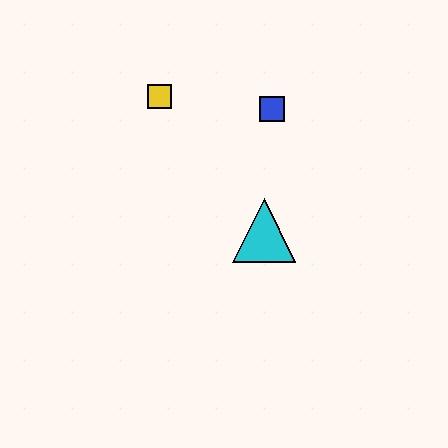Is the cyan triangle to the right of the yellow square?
Yes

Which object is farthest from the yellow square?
The cyan triangle is farthest from the yellow square.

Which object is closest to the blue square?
The yellow square is closest to the blue square.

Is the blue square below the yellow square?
Yes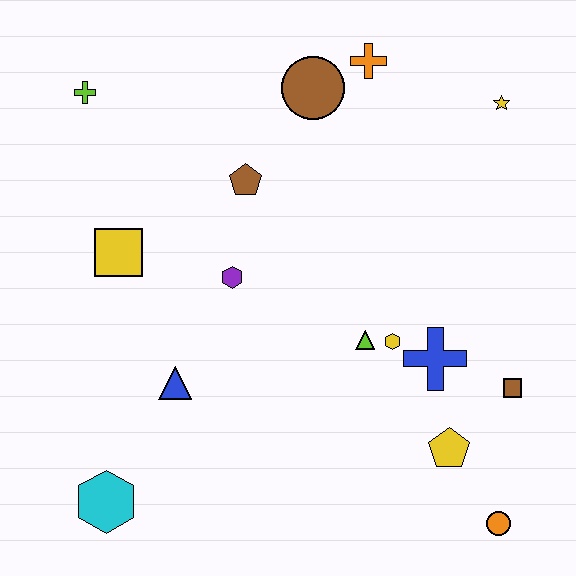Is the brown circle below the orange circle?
No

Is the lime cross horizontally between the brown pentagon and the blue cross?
No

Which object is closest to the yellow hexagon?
The lime triangle is closest to the yellow hexagon.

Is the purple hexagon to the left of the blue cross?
Yes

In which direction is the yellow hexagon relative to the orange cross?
The yellow hexagon is below the orange cross.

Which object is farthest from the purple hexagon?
The orange circle is farthest from the purple hexagon.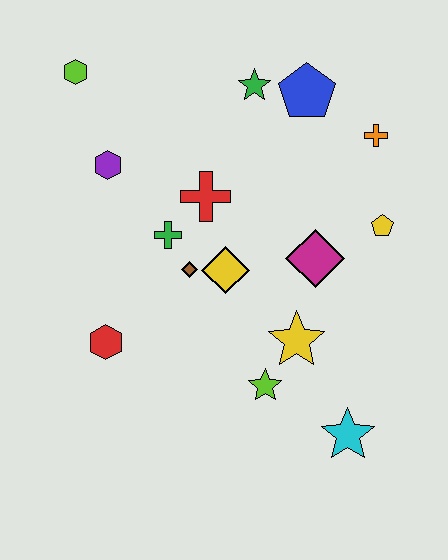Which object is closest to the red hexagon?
The brown diamond is closest to the red hexagon.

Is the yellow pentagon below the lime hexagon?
Yes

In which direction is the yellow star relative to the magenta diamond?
The yellow star is below the magenta diamond.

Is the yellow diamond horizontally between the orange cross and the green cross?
Yes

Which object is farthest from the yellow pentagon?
The lime hexagon is farthest from the yellow pentagon.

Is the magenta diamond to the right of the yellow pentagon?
No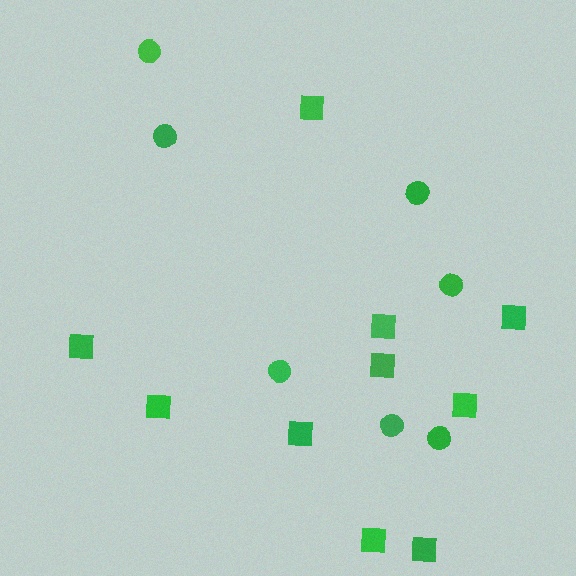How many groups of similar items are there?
There are 2 groups: one group of squares (10) and one group of circles (7).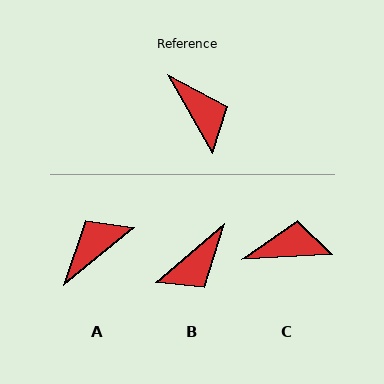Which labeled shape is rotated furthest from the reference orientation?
A, about 100 degrees away.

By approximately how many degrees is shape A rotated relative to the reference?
Approximately 100 degrees counter-clockwise.